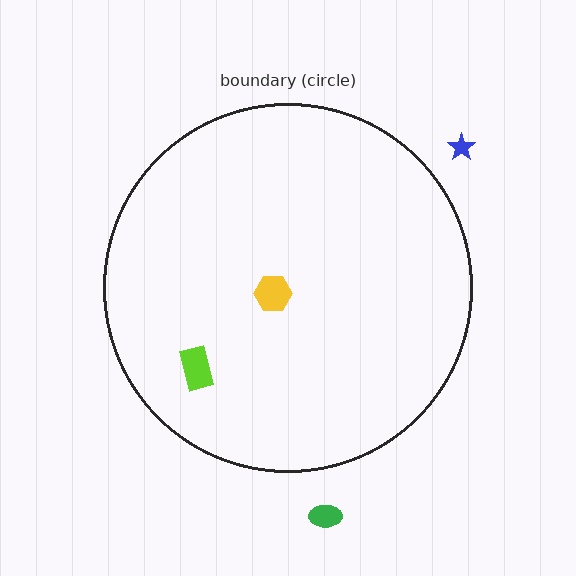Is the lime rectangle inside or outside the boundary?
Inside.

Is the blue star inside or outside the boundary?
Outside.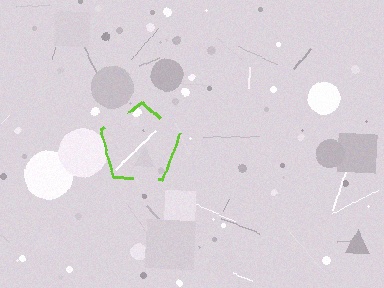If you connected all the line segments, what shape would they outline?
They would outline a pentagon.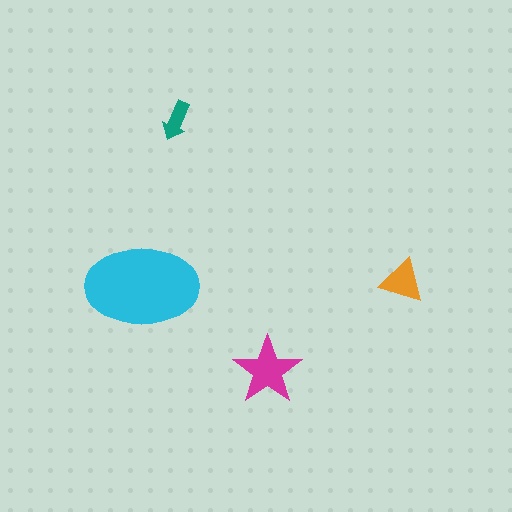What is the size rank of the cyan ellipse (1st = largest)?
1st.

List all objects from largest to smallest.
The cyan ellipse, the magenta star, the orange triangle, the teal arrow.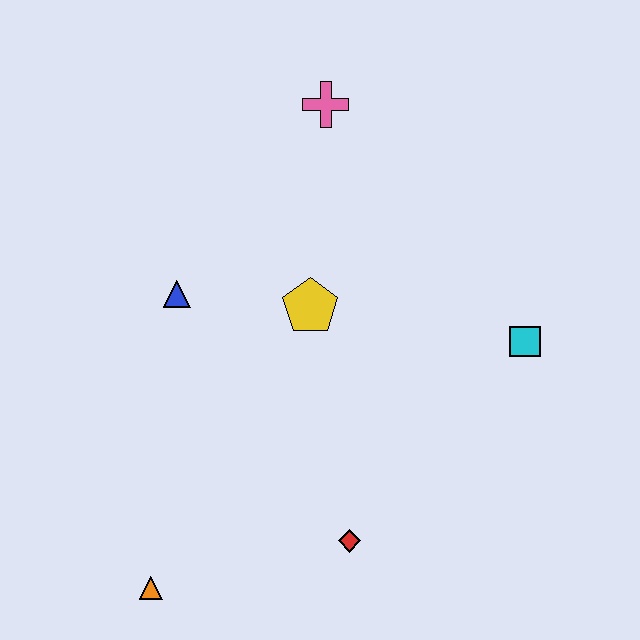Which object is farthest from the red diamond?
The pink cross is farthest from the red diamond.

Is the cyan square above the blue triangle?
No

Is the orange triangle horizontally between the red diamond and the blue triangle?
No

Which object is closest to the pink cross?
The yellow pentagon is closest to the pink cross.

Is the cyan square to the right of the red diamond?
Yes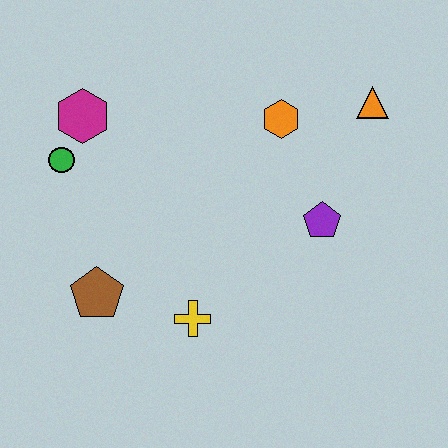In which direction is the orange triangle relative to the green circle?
The orange triangle is to the right of the green circle.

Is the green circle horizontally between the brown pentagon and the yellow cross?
No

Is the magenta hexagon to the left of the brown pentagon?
Yes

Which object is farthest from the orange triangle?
The brown pentagon is farthest from the orange triangle.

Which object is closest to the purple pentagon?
The orange hexagon is closest to the purple pentagon.